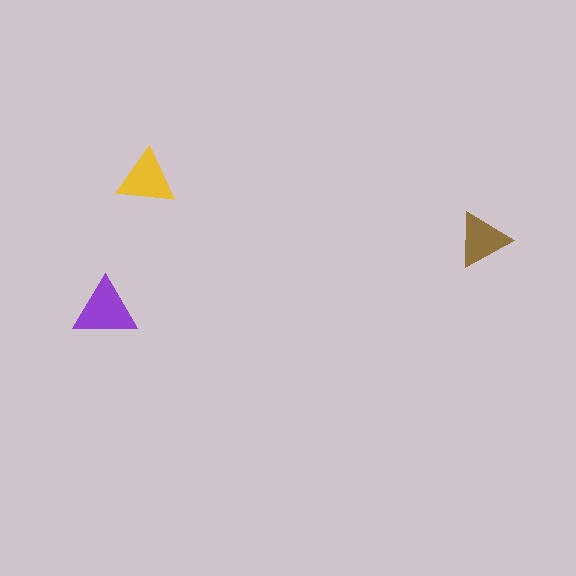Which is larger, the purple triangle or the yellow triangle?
The purple one.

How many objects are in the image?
There are 3 objects in the image.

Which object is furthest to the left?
The purple triangle is leftmost.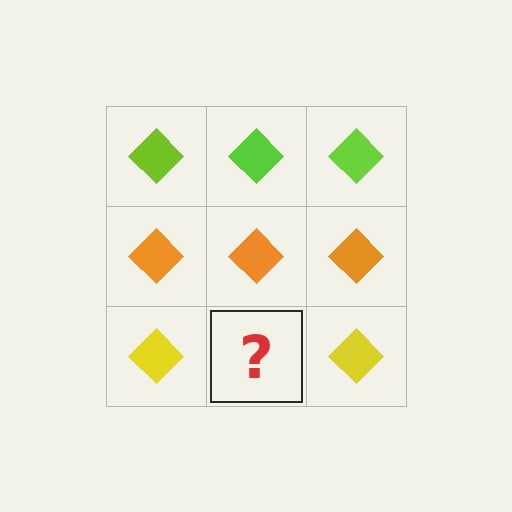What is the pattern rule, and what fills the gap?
The rule is that each row has a consistent color. The gap should be filled with a yellow diamond.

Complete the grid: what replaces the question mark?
The question mark should be replaced with a yellow diamond.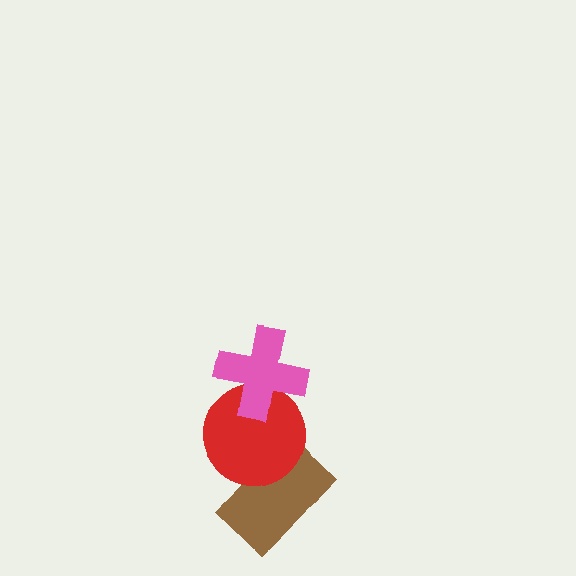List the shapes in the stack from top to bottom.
From top to bottom: the pink cross, the red circle, the brown rectangle.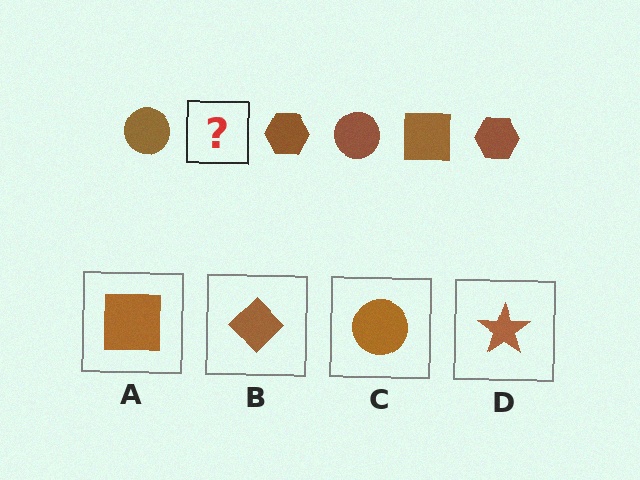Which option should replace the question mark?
Option A.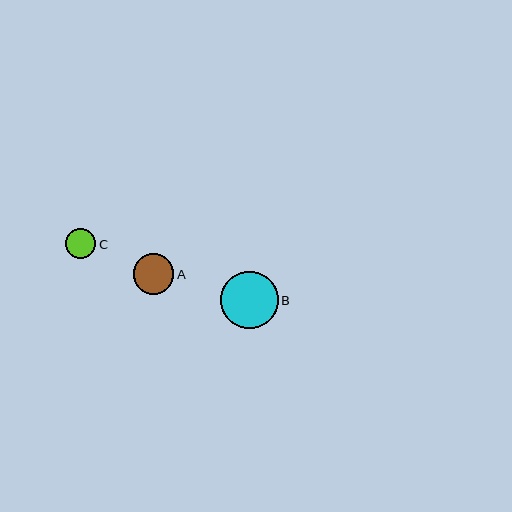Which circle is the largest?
Circle B is the largest with a size of approximately 58 pixels.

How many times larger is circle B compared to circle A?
Circle B is approximately 1.4 times the size of circle A.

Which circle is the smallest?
Circle C is the smallest with a size of approximately 30 pixels.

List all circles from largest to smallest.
From largest to smallest: B, A, C.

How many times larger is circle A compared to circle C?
Circle A is approximately 1.4 times the size of circle C.